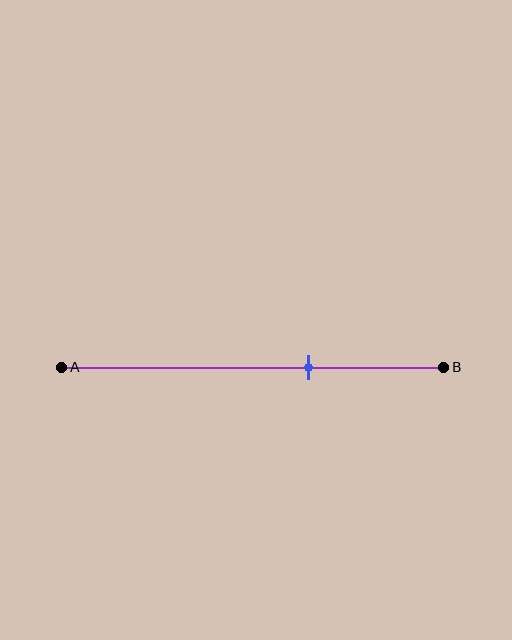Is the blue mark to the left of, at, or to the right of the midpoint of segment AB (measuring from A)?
The blue mark is to the right of the midpoint of segment AB.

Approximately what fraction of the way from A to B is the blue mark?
The blue mark is approximately 65% of the way from A to B.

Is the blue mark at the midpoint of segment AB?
No, the mark is at about 65% from A, not at the 50% midpoint.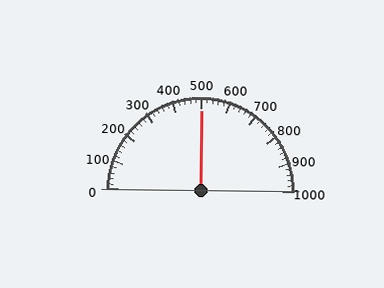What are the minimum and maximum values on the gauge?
The gauge ranges from 0 to 1000.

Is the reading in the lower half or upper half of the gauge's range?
The reading is in the upper half of the range (0 to 1000).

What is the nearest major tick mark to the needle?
The nearest major tick mark is 500.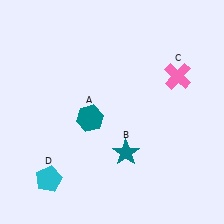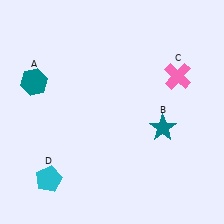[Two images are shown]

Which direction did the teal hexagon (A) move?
The teal hexagon (A) moved left.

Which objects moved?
The objects that moved are: the teal hexagon (A), the teal star (B).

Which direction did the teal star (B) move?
The teal star (B) moved right.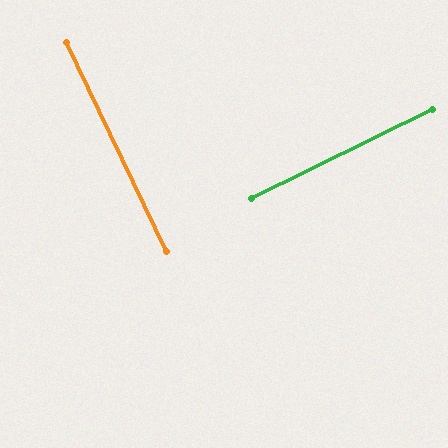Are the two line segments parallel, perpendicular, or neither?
Perpendicular — they meet at approximately 90°.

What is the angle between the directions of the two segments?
Approximately 90 degrees.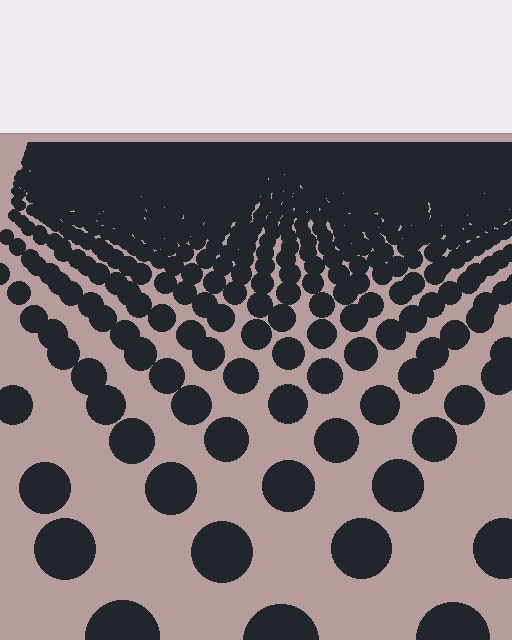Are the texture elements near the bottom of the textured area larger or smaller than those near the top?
Larger. Near the bottom, elements are closer to the viewer and appear at a bigger on-screen size.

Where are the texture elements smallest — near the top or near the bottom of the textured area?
Near the top.